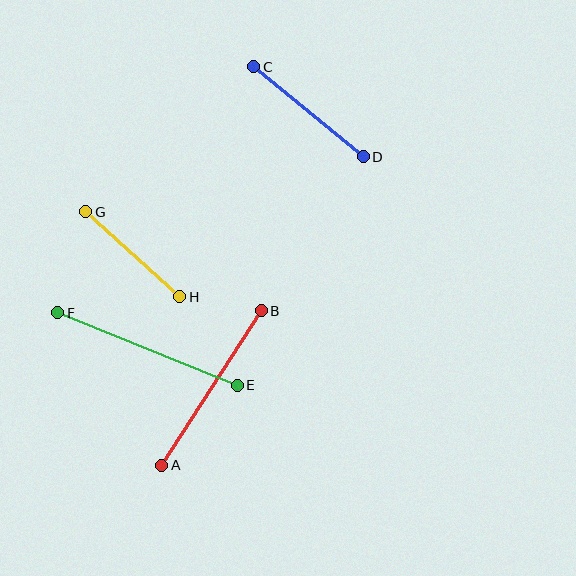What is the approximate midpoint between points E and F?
The midpoint is at approximately (148, 349) pixels.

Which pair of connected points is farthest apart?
Points E and F are farthest apart.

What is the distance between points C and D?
The distance is approximately 142 pixels.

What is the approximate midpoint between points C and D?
The midpoint is at approximately (309, 112) pixels.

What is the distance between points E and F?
The distance is approximately 194 pixels.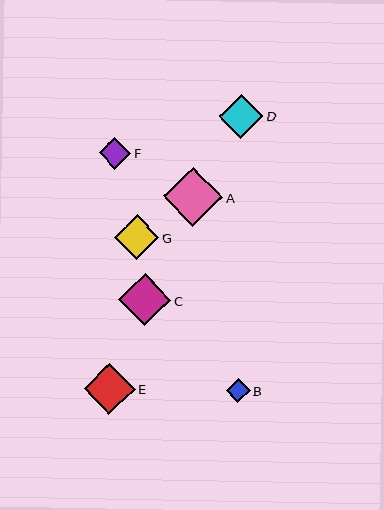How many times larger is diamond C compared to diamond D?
Diamond C is approximately 1.2 times the size of diamond D.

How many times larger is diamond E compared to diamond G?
Diamond E is approximately 1.2 times the size of diamond G.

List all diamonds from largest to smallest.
From largest to smallest: A, C, E, G, D, F, B.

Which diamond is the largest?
Diamond A is the largest with a size of approximately 59 pixels.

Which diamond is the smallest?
Diamond B is the smallest with a size of approximately 24 pixels.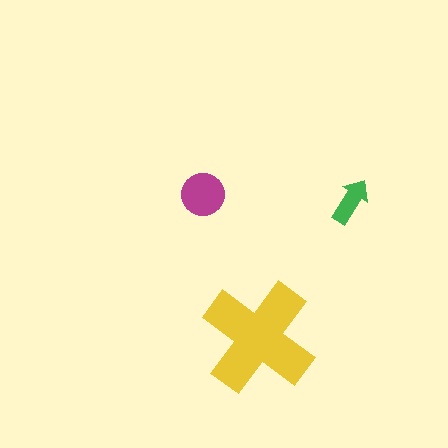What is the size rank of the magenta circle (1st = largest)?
2nd.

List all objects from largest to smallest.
The yellow cross, the magenta circle, the green arrow.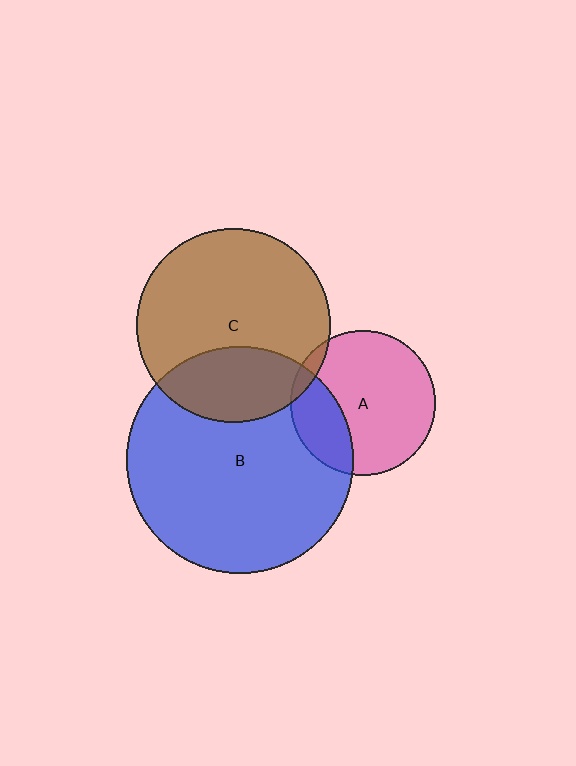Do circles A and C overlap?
Yes.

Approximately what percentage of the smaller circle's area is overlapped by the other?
Approximately 5%.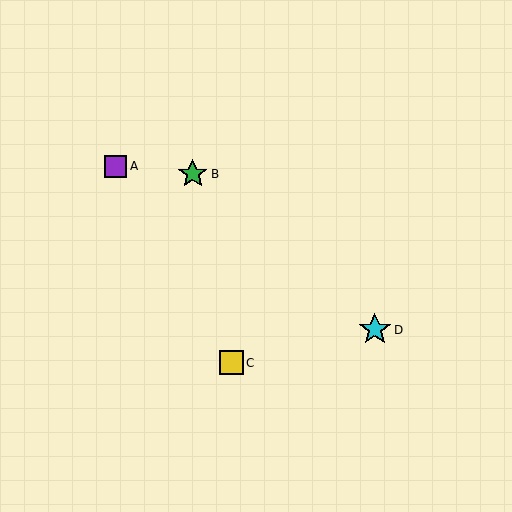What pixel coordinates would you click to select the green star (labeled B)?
Click at (193, 174) to select the green star B.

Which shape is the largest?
The cyan star (labeled D) is the largest.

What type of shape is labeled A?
Shape A is a purple square.